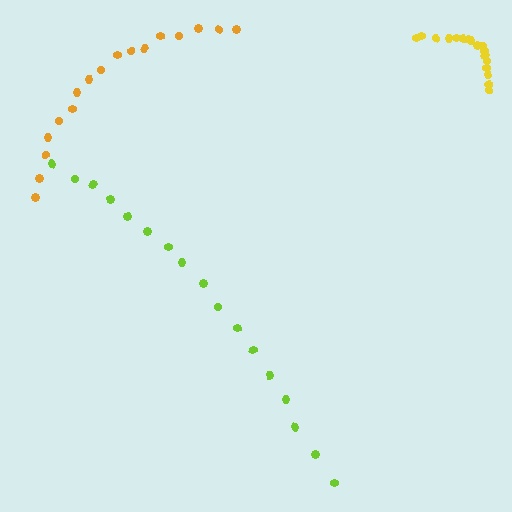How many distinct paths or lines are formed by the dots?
There are 3 distinct paths.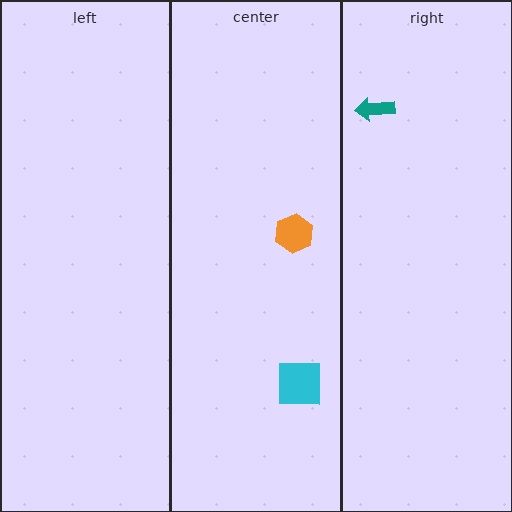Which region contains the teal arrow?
The right region.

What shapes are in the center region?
The cyan square, the orange hexagon.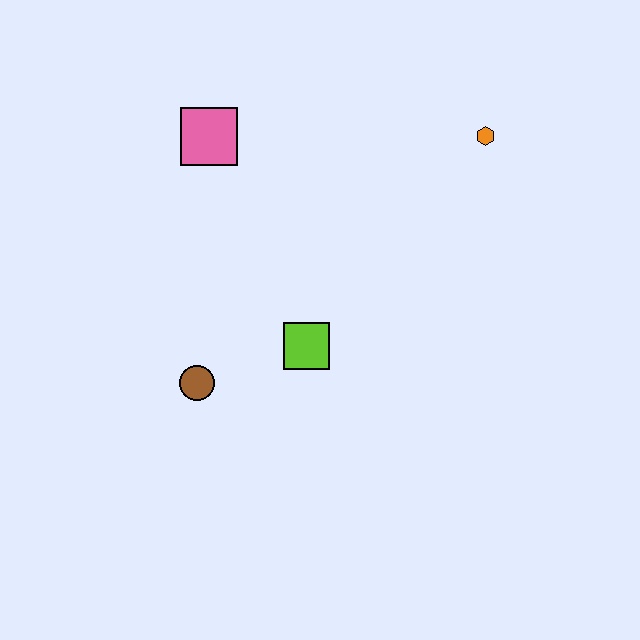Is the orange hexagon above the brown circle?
Yes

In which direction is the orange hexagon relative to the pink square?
The orange hexagon is to the right of the pink square.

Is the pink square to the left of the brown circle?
No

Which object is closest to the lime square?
The brown circle is closest to the lime square.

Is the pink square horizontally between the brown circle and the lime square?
Yes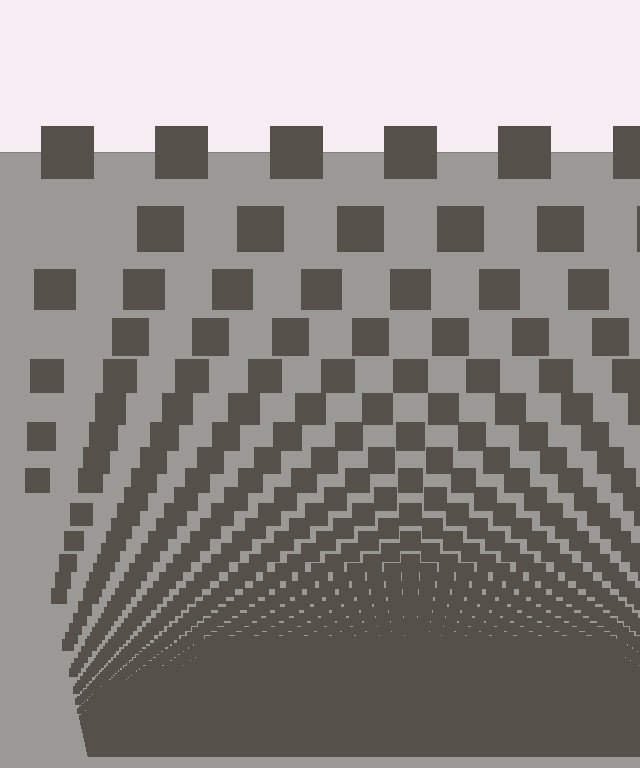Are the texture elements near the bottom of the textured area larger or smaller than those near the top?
Smaller. The gradient is inverted — elements near the bottom are smaller and denser.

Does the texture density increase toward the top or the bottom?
Density increases toward the bottom.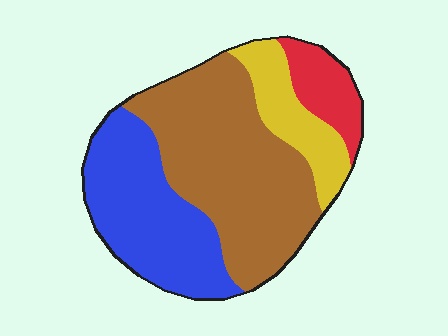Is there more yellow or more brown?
Brown.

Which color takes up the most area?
Brown, at roughly 45%.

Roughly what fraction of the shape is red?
Red covers about 10% of the shape.